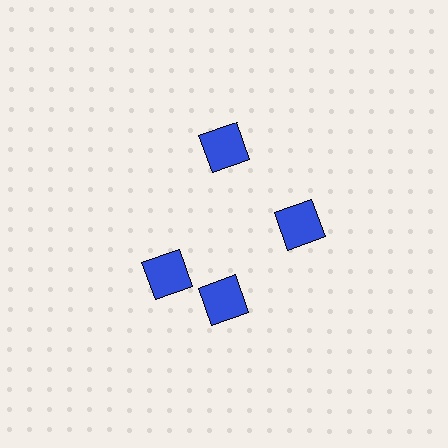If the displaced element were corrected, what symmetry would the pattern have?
It would have 4-fold rotational symmetry — the pattern would map onto itself every 90 degrees.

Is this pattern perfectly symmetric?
No. The 4 blue squares are arranged in a ring, but one element near the 9 o'clock position is rotated out of alignment along the ring, breaking the 4-fold rotational symmetry.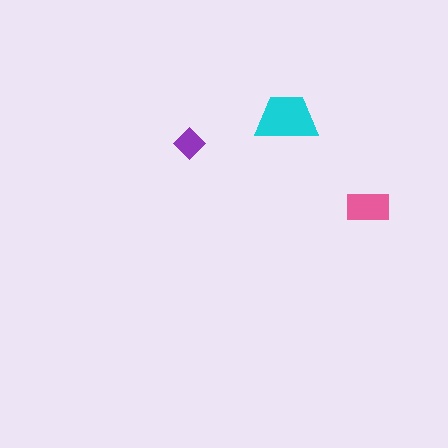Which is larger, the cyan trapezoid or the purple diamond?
The cyan trapezoid.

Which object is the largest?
The cyan trapezoid.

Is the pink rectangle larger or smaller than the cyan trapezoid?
Smaller.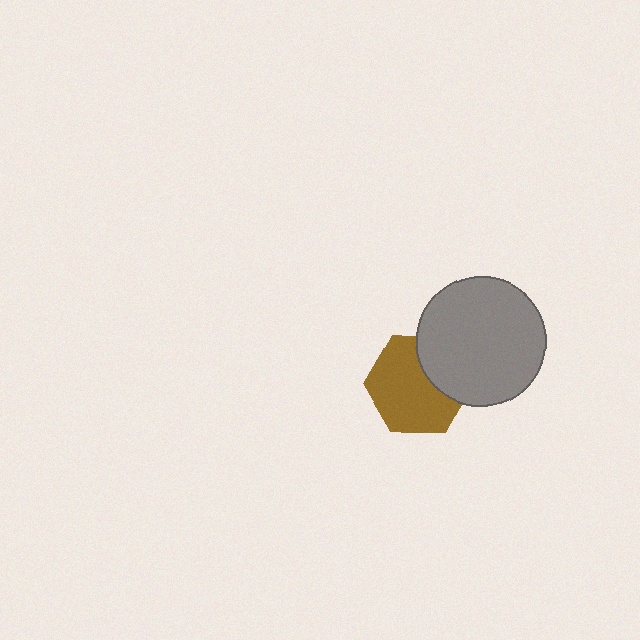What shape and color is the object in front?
The object in front is a gray circle.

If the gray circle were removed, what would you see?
You would see the complete brown hexagon.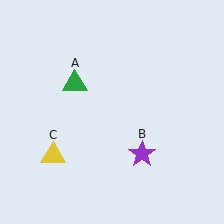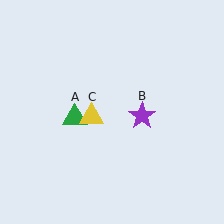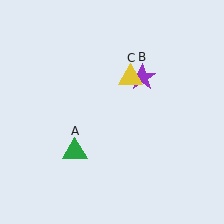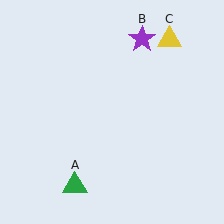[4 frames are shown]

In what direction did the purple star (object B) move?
The purple star (object B) moved up.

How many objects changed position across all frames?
3 objects changed position: green triangle (object A), purple star (object B), yellow triangle (object C).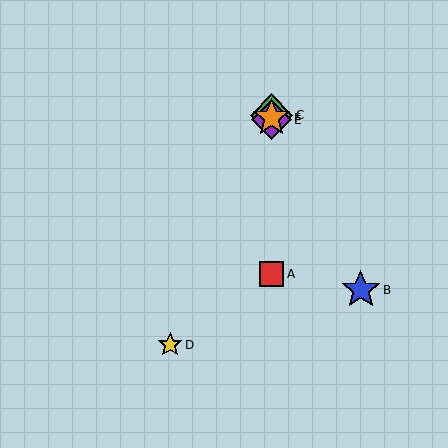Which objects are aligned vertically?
Objects A, C, E, F are aligned vertically.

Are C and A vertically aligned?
Yes, both are at x≈272.